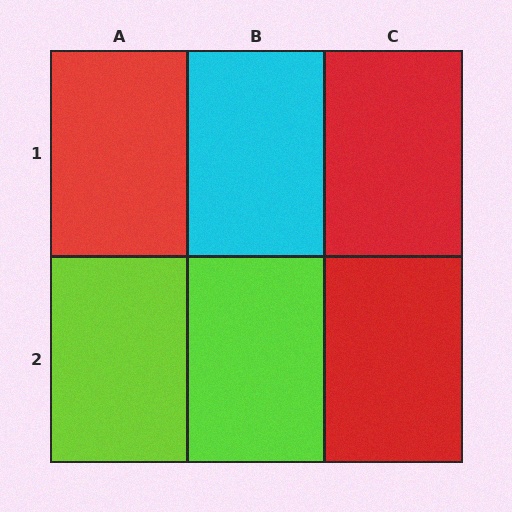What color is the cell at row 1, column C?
Red.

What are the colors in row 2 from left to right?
Lime, lime, red.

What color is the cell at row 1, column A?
Red.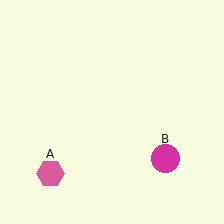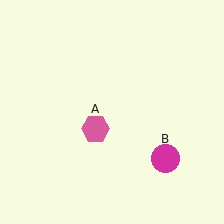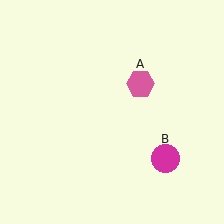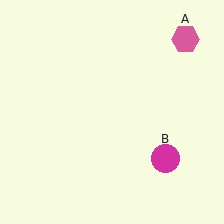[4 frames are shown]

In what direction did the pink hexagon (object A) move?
The pink hexagon (object A) moved up and to the right.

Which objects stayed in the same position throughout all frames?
Magenta circle (object B) remained stationary.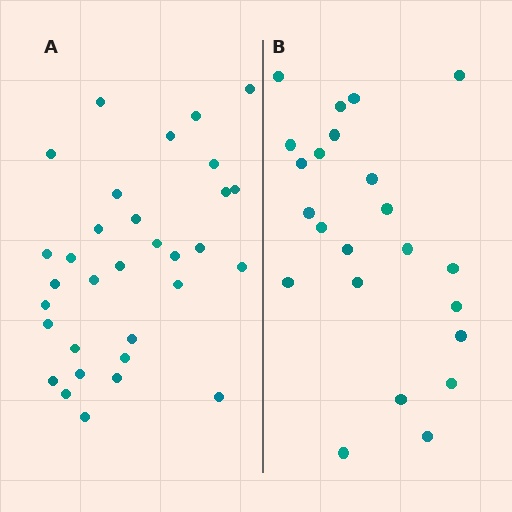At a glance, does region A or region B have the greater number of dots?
Region A (the left region) has more dots.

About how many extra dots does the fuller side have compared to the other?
Region A has roughly 8 or so more dots than region B.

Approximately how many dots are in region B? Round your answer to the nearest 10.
About 20 dots. (The exact count is 23, which rounds to 20.)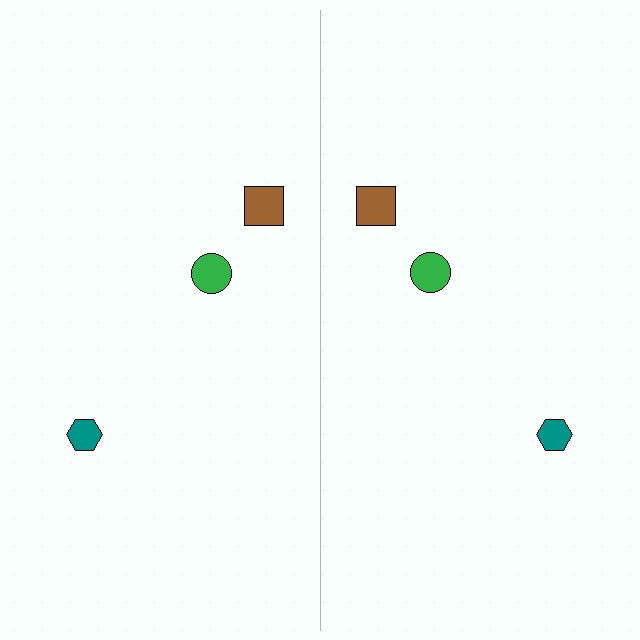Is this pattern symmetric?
Yes, this pattern has bilateral (reflection) symmetry.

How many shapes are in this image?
There are 6 shapes in this image.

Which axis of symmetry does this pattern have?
The pattern has a vertical axis of symmetry running through the center of the image.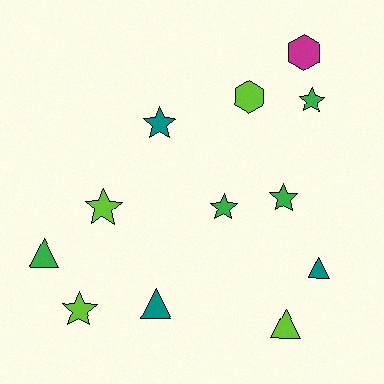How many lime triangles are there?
There is 1 lime triangle.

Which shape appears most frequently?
Star, with 6 objects.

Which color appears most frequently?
Green, with 4 objects.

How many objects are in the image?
There are 12 objects.